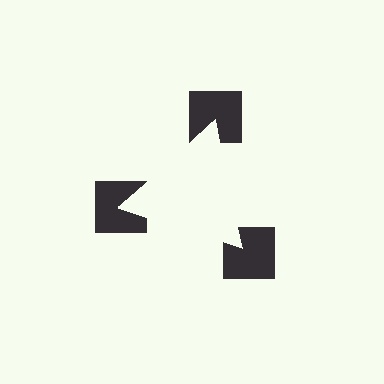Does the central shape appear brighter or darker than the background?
It typically appears slightly brighter than the background, even though no actual brightness change is drawn.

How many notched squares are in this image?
There are 3 — one at each vertex of the illusory triangle.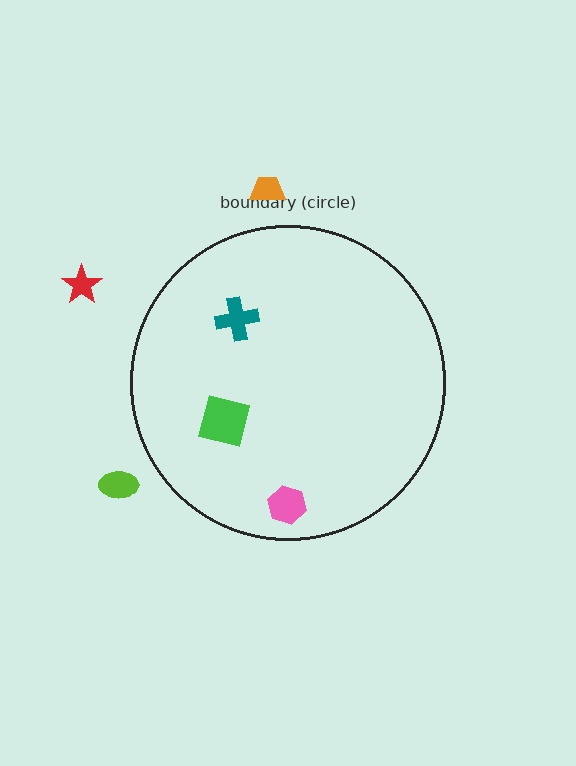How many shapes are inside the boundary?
3 inside, 3 outside.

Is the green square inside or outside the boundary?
Inside.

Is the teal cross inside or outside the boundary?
Inside.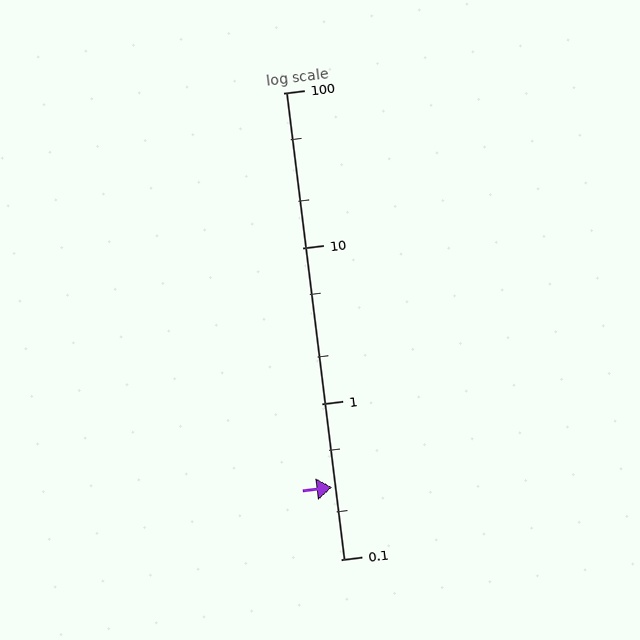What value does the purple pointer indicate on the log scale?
The pointer indicates approximately 0.29.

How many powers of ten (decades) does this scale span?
The scale spans 3 decades, from 0.1 to 100.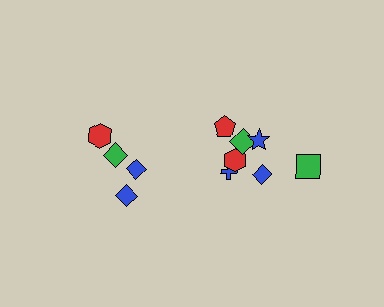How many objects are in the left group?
There are 4 objects.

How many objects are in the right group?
There are 7 objects.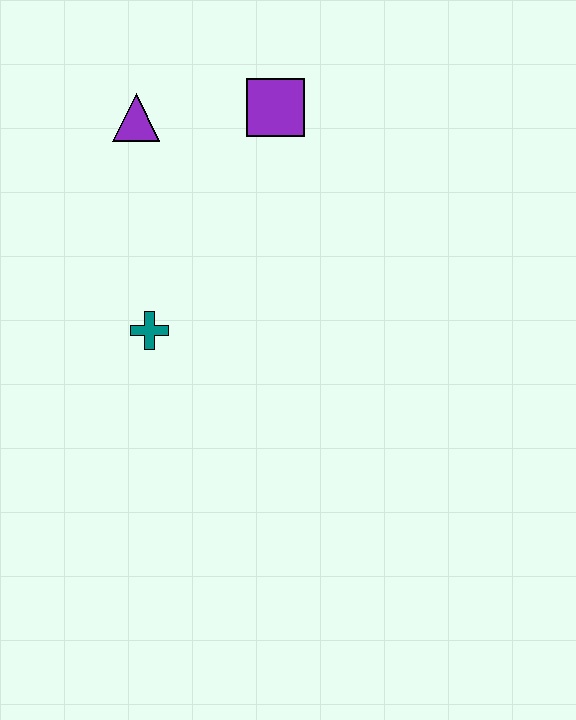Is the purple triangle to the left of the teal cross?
Yes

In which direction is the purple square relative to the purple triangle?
The purple square is to the right of the purple triangle.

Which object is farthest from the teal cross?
The purple square is farthest from the teal cross.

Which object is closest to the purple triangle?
The purple square is closest to the purple triangle.